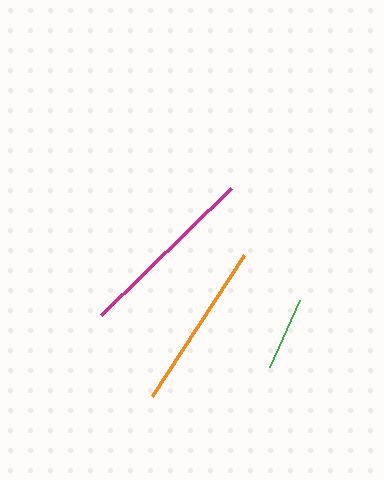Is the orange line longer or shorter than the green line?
The orange line is longer than the green line.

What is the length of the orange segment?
The orange segment is approximately 169 pixels long.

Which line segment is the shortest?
The green line is the shortest at approximately 73 pixels.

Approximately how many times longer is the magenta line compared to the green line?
The magenta line is approximately 2.5 times the length of the green line.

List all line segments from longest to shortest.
From longest to shortest: magenta, orange, green.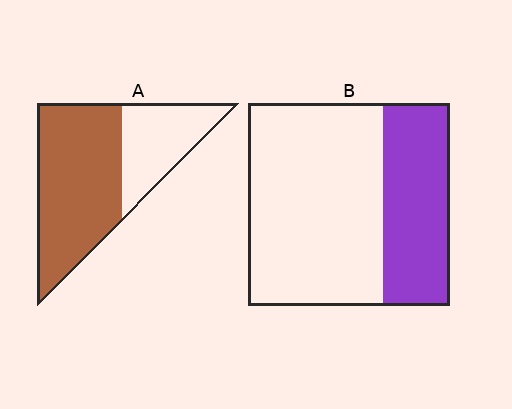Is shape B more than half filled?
No.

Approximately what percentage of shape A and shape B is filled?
A is approximately 65% and B is approximately 35%.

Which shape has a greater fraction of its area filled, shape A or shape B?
Shape A.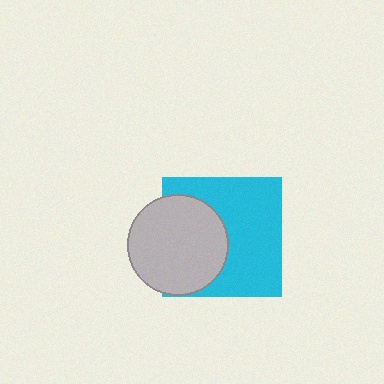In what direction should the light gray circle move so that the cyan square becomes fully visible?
The light gray circle should move left. That is the shortest direction to clear the overlap and leave the cyan square fully visible.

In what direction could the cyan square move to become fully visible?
The cyan square could move right. That would shift it out from behind the light gray circle entirely.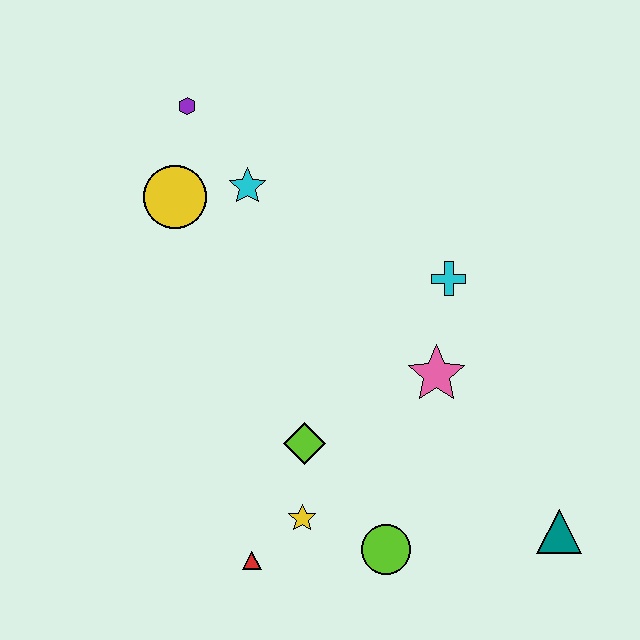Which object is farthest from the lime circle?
The purple hexagon is farthest from the lime circle.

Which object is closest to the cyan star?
The yellow circle is closest to the cyan star.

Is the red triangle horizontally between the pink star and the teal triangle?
No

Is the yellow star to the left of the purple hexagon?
No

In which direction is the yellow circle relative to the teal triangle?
The yellow circle is to the left of the teal triangle.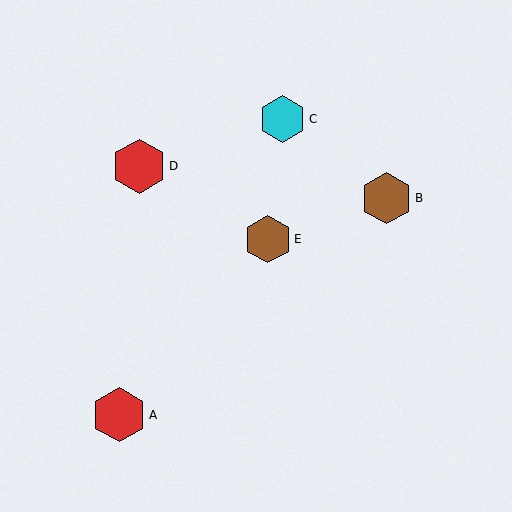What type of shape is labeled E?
Shape E is a brown hexagon.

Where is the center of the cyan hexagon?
The center of the cyan hexagon is at (283, 119).